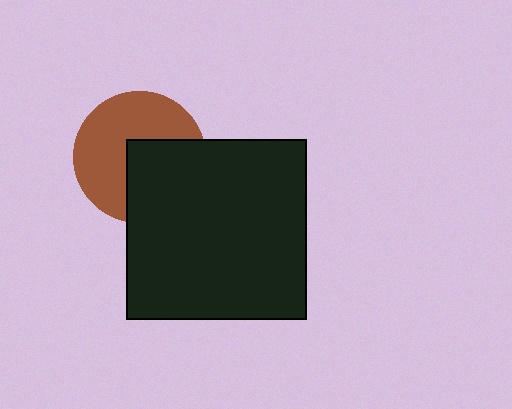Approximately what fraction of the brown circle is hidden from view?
Roughly 42% of the brown circle is hidden behind the black square.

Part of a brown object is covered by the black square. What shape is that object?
It is a circle.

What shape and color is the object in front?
The object in front is a black square.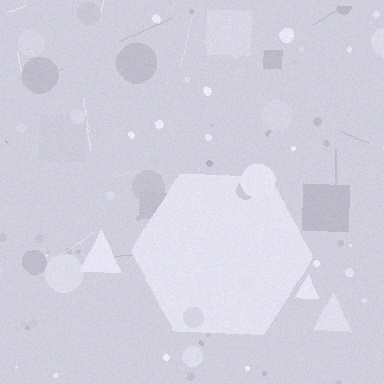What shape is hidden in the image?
A hexagon is hidden in the image.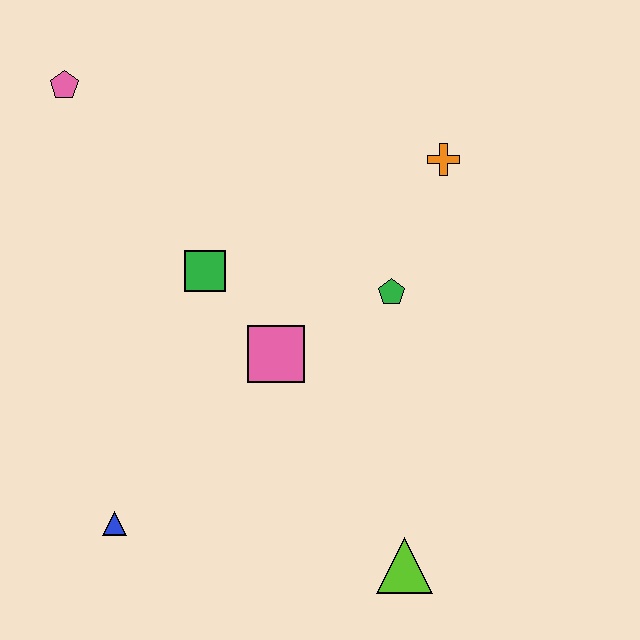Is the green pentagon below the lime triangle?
No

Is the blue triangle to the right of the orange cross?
No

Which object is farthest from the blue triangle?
The orange cross is farthest from the blue triangle.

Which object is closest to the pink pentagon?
The green square is closest to the pink pentagon.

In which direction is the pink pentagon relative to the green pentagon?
The pink pentagon is to the left of the green pentagon.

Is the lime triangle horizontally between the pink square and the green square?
No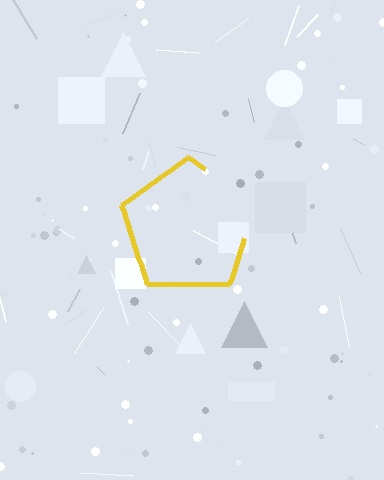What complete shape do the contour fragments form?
The contour fragments form a pentagon.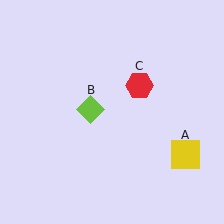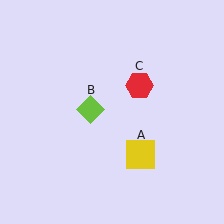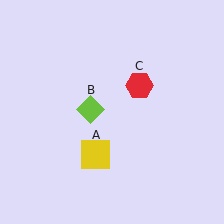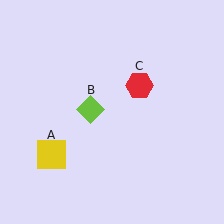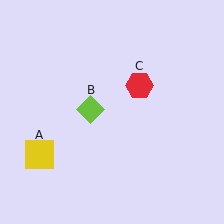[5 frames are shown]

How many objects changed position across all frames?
1 object changed position: yellow square (object A).